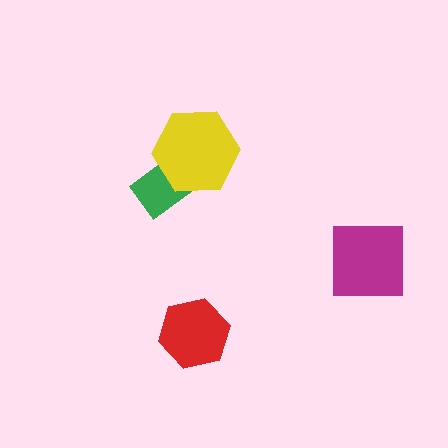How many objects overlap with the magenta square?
0 objects overlap with the magenta square.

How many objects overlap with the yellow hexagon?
1 object overlaps with the yellow hexagon.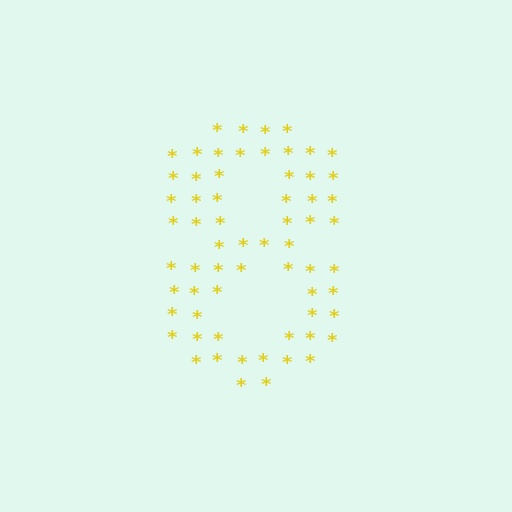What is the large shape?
The large shape is the digit 8.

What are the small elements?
The small elements are asterisks.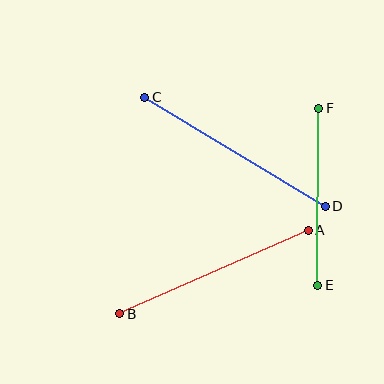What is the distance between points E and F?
The distance is approximately 177 pixels.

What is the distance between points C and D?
The distance is approximately 211 pixels.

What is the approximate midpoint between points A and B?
The midpoint is at approximately (214, 272) pixels.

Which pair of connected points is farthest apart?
Points C and D are farthest apart.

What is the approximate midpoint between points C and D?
The midpoint is at approximately (235, 152) pixels.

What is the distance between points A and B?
The distance is approximately 206 pixels.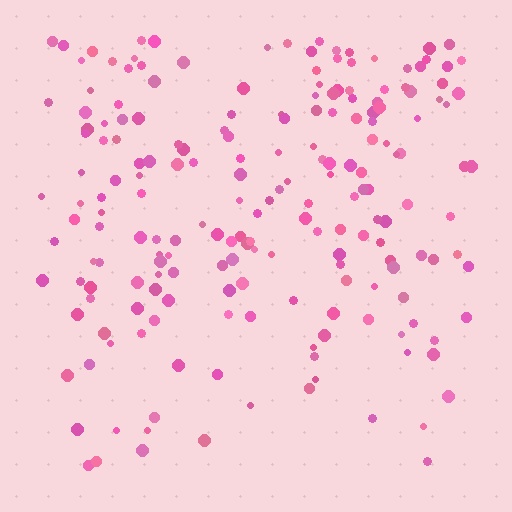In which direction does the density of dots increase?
From bottom to top, with the top side densest.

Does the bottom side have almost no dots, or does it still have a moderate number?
Still a moderate number, just noticeably fewer than the top.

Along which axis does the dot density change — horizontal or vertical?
Vertical.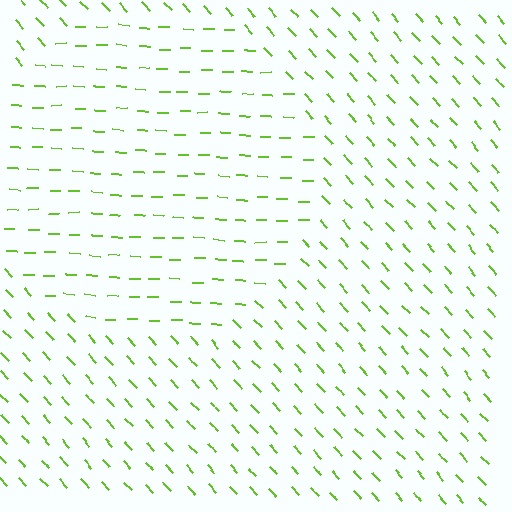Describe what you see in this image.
The image is filled with small lime line segments. A circle region in the image has lines oriented differently from the surrounding lines, creating a visible texture boundary.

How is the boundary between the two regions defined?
The boundary is defined purely by a change in line orientation (approximately 45 degrees difference). All lines are the same color and thickness.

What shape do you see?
I see a circle.